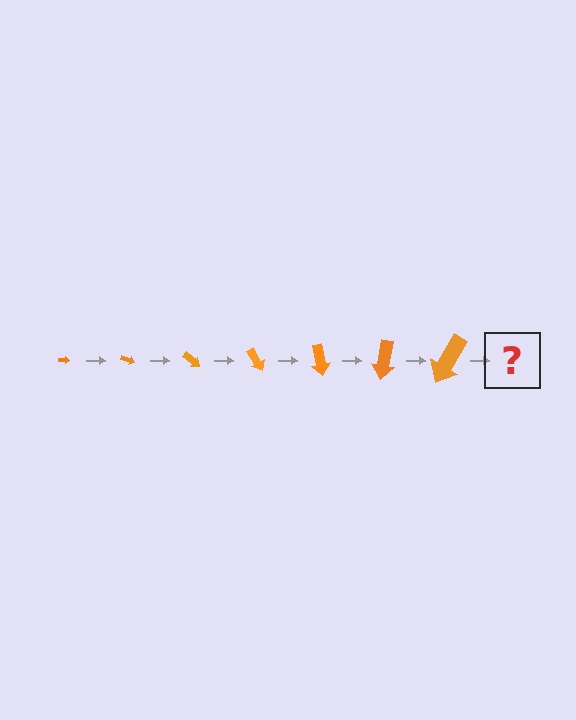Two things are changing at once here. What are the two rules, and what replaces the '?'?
The two rules are that the arrow grows larger each step and it rotates 20 degrees each step. The '?' should be an arrow, larger than the previous one and rotated 140 degrees from the start.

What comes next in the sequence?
The next element should be an arrow, larger than the previous one and rotated 140 degrees from the start.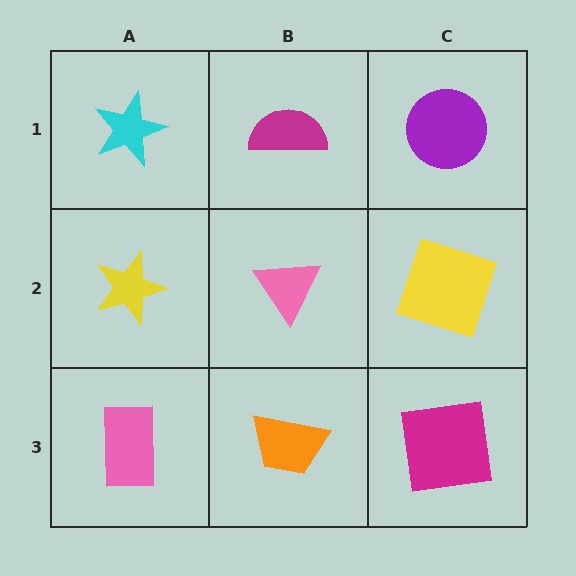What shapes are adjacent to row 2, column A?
A cyan star (row 1, column A), a pink rectangle (row 3, column A), a pink triangle (row 2, column B).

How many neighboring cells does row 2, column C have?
3.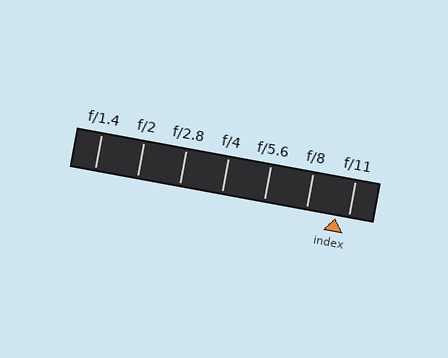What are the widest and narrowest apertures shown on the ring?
The widest aperture shown is f/1.4 and the narrowest is f/11.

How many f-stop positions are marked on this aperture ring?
There are 7 f-stop positions marked.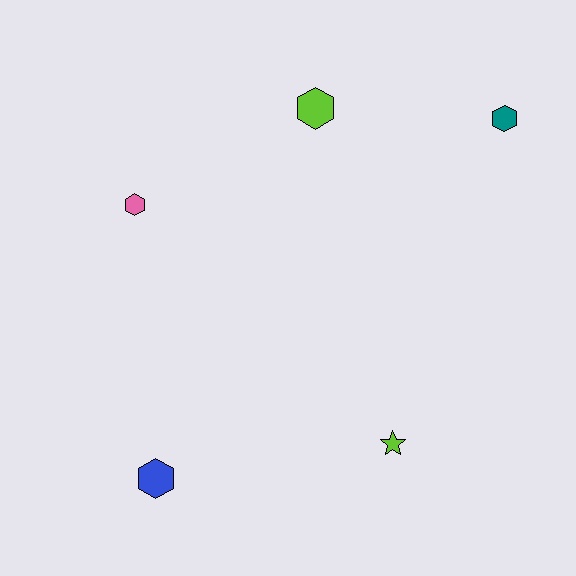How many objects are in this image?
There are 5 objects.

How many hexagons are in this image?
There are 4 hexagons.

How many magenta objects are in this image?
There are no magenta objects.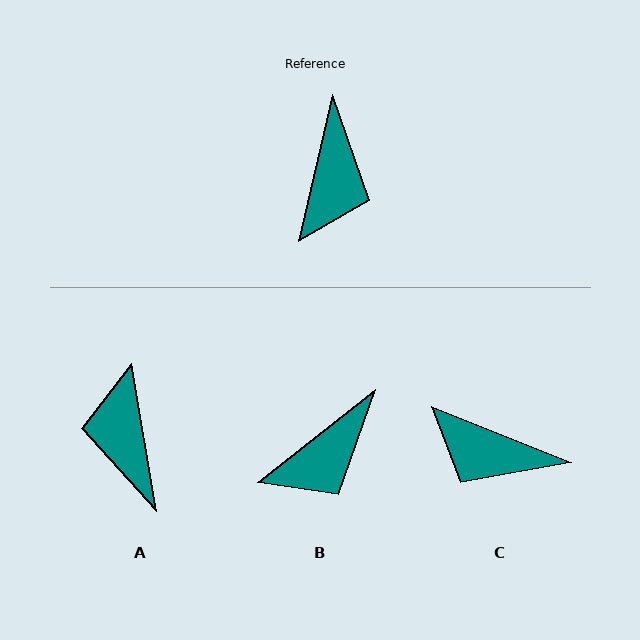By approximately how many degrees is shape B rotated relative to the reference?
Approximately 39 degrees clockwise.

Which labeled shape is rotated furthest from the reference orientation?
A, about 157 degrees away.